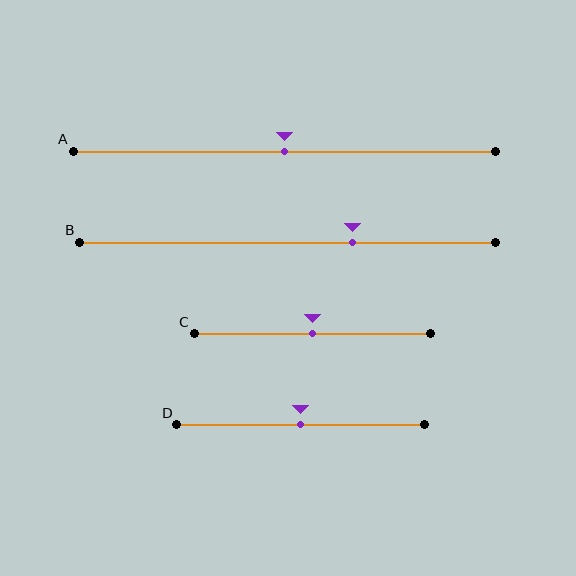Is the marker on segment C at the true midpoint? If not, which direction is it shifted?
Yes, the marker on segment C is at the true midpoint.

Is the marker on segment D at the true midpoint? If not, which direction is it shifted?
Yes, the marker on segment D is at the true midpoint.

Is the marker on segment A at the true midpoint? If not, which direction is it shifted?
Yes, the marker on segment A is at the true midpoint.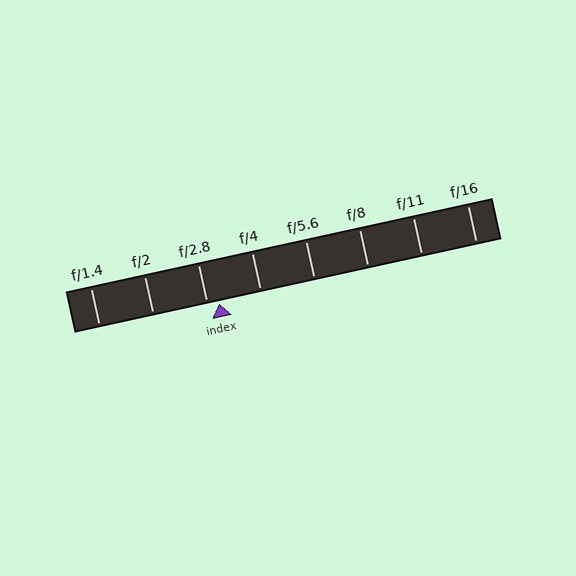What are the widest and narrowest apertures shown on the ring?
The widest aperture shown is f/1.4 and the narrowest is f/16.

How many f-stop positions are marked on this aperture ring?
There are 8 f-stop positions marked.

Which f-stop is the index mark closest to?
The index mark is closest to f/2.8.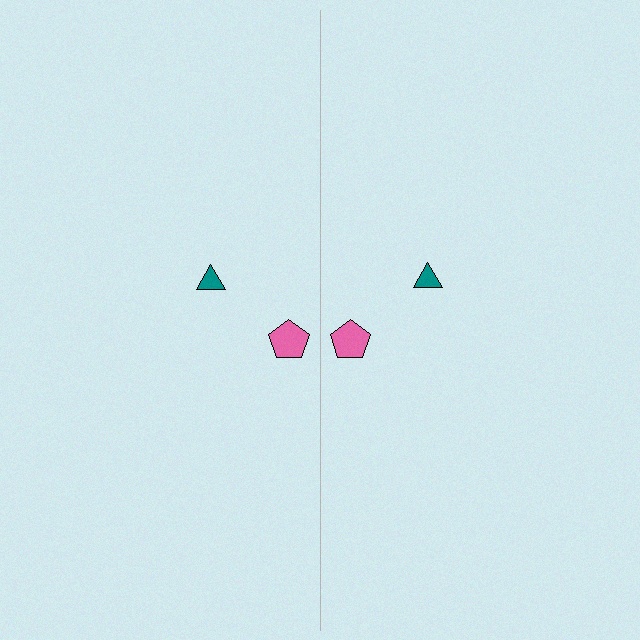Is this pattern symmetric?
Yes, this pattern has bilateral (reflection) symmetry.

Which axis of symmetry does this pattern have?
The pattern has a vertical axis of symmetry running through the center of the image.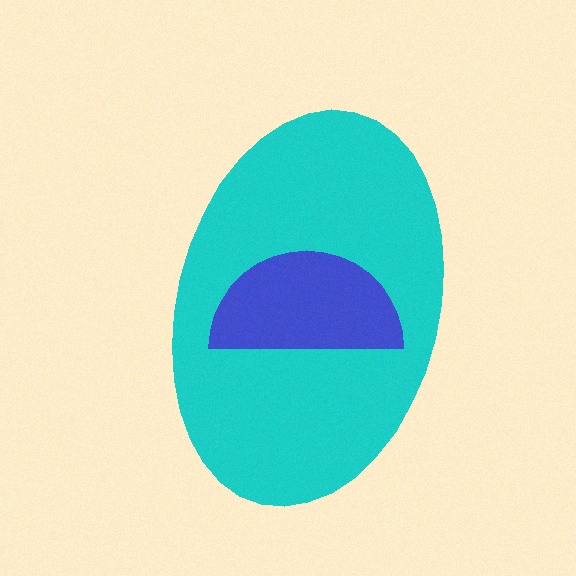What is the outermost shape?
The cyan ellipse.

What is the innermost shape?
The blue semicircle.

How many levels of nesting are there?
2.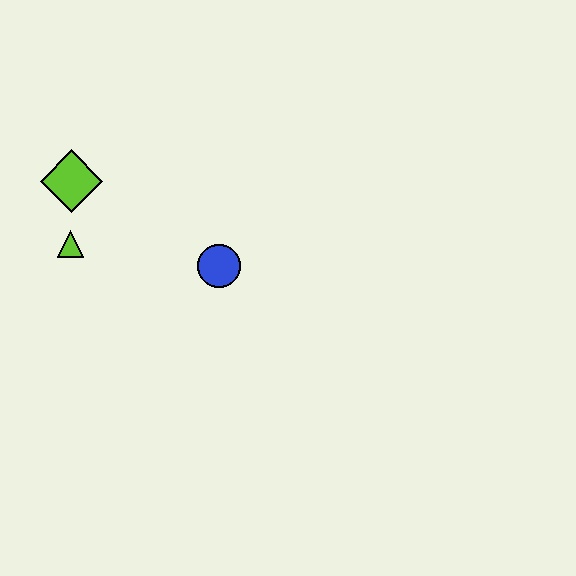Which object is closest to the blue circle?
The lime triangle is closest to the blue circle.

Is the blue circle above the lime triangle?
No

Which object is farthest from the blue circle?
The lime diamond is farthest from the blue circle.